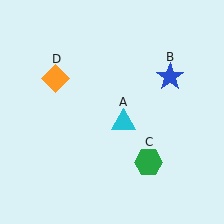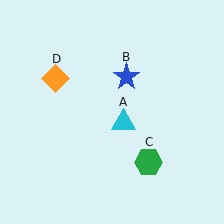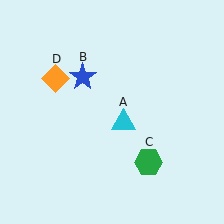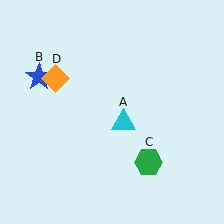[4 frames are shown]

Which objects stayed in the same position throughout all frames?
Cyan triangle (object A) and green hexagon (object C) and orange diamond (object D) remained stationary.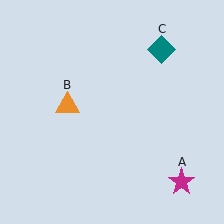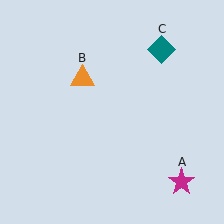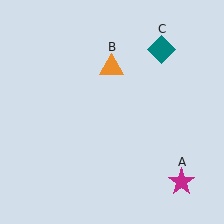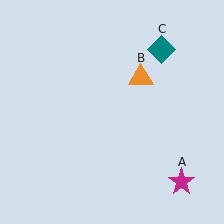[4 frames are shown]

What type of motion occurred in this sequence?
The orange triangle (object B) rotated clockwise around the center of the scene.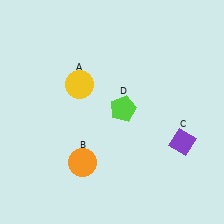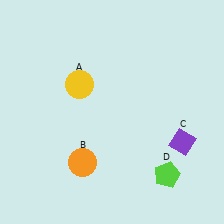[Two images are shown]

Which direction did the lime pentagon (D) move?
The lime pentagon (D) moved down.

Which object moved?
The lime pentagon (D) moved down.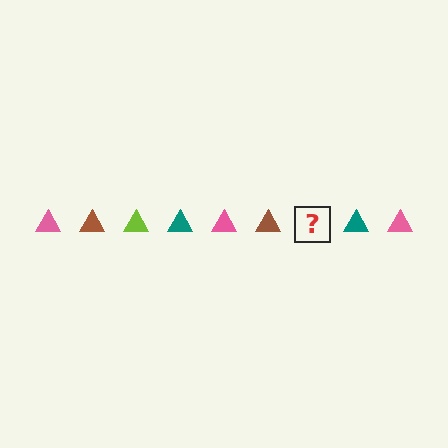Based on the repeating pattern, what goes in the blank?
The blank should be a lime triangle.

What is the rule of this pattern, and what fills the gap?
The rule is that the pattern cycles through pink, brown, lime, teal triangles. The gap should be filled with a lime triangle.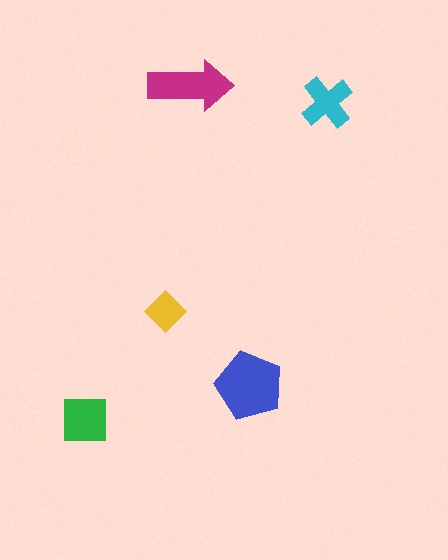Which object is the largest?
The blue pentagon.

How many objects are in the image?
There are 5 objects in the image.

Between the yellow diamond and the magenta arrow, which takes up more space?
The magenta arrow.